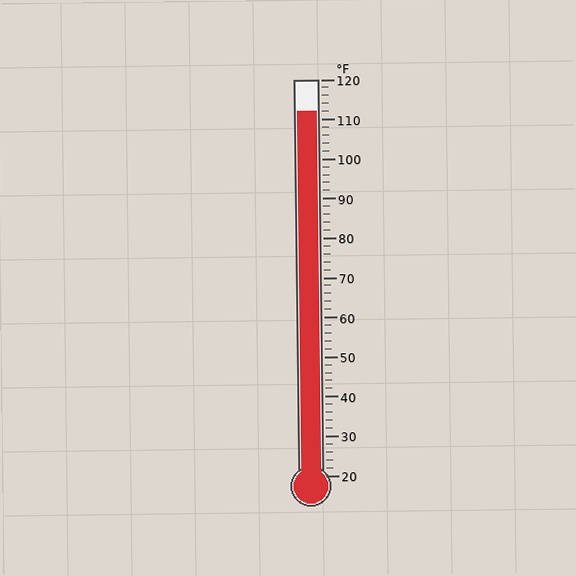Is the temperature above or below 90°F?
The temperature is above 90°F.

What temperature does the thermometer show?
The thermometer shows approximately 112°F.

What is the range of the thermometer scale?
The thermometer scale ranges from 20°F to 120°F.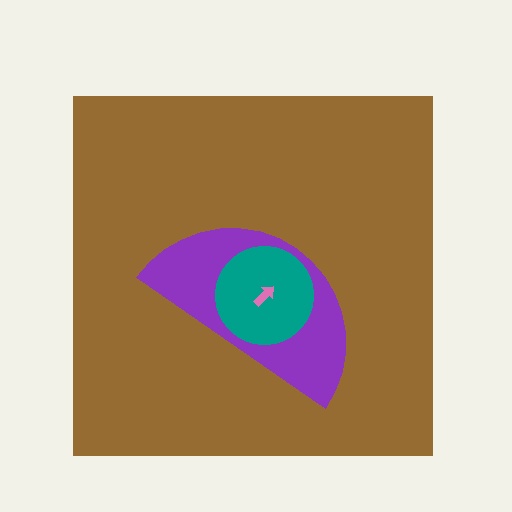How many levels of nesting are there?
4.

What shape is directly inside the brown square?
The purple semicircle.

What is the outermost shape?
The brown square.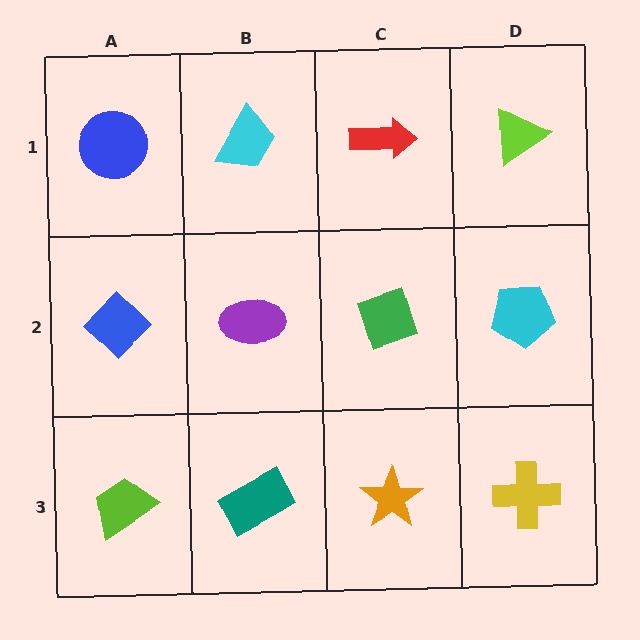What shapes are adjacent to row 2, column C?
A red arrow (row 1, column C), an orange star (row 3, column C), a purple ellipse (row 2, column B), a cyan pentagon (row 2, column D).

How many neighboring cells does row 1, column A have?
2.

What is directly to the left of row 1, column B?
A blue circle.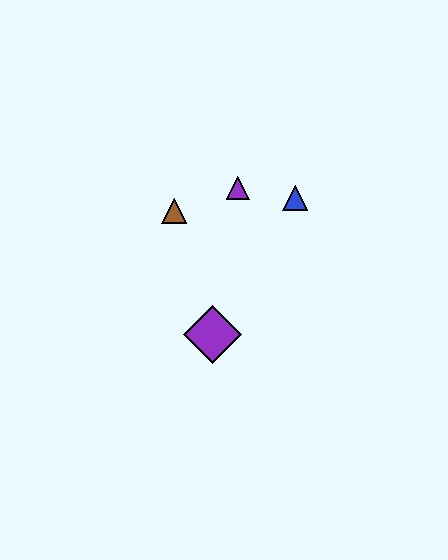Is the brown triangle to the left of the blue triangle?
Yes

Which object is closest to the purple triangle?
The blue triangle is closest to the purple triangle.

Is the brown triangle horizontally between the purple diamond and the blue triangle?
No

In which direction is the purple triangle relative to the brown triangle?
The purple triangle is to the right of the brown triangle.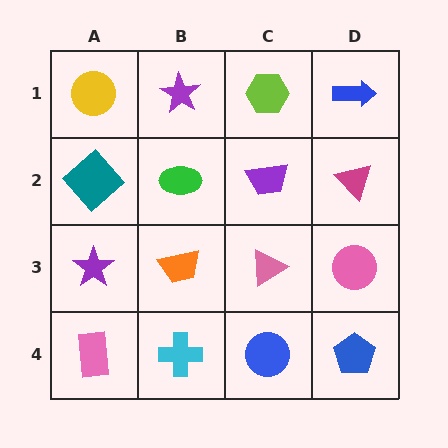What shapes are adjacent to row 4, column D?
A pink circle (row 3, column D), a blue circle (row 4, column C).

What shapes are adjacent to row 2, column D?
A blue arrow (row 1, column D), a pink circle (row 3, column D), a purple trapezoid (row 2, column C).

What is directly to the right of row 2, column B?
A purple trapezoid.